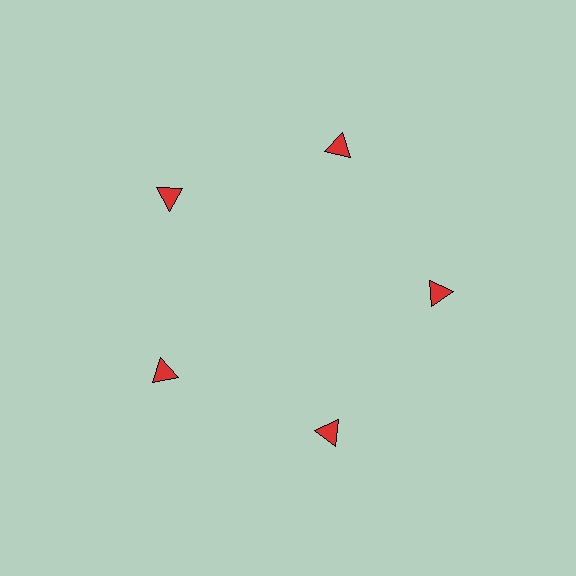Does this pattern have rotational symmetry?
Yes, this pattern has 5-fold rotational symmetry. It looks the same after rotating 72 degrees around the center.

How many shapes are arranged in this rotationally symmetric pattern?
There are 5 shapes, arranged in 5 groups of 1.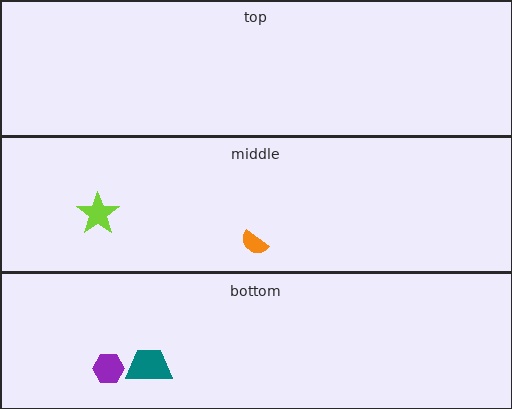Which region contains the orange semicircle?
The middle region.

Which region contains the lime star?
The middle region.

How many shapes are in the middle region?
2.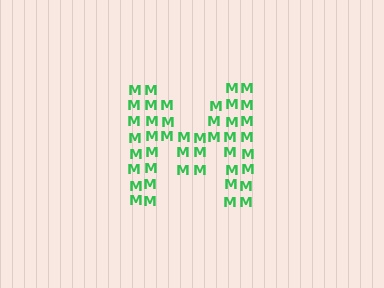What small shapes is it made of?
It is made of small letter M's.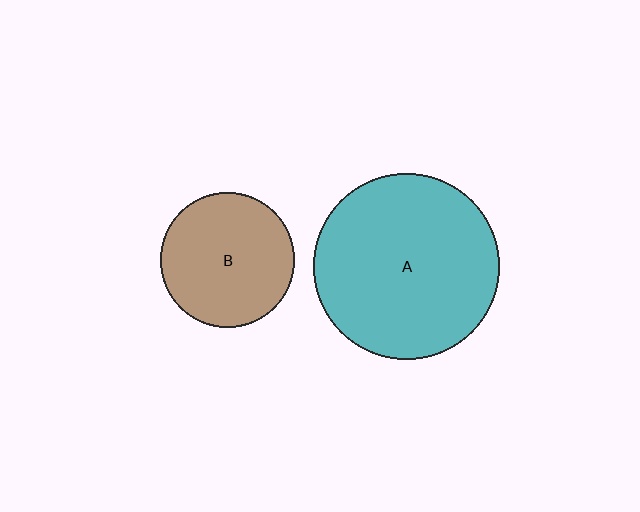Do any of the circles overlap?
No, none of the circles overlap.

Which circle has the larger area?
Circle A (teal).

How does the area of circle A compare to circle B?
Approximately 1.9 times.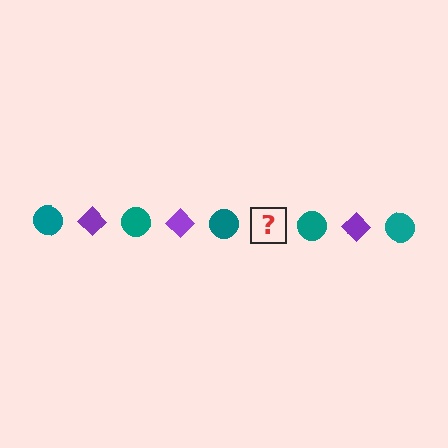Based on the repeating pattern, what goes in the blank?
The blank should be a purple diamond.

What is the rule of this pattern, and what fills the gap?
The rule is that the pattern alternates between teal circle and purple diamond. The gap should be filled with a purple diamond.